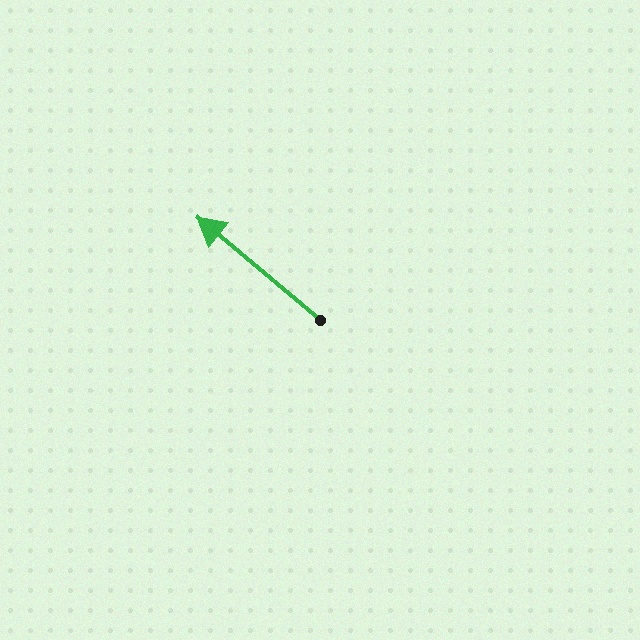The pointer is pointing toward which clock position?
Roughly 10 o'clock.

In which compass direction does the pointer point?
Northwest.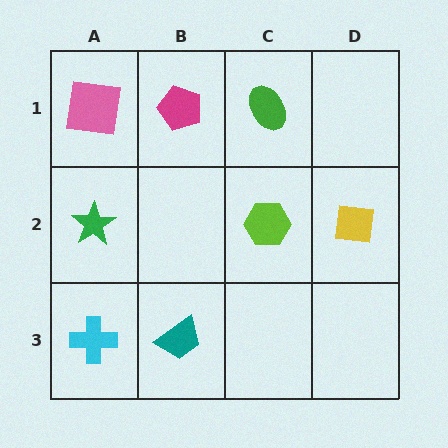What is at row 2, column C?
A lime hexagon.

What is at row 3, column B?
A teal trapezoid.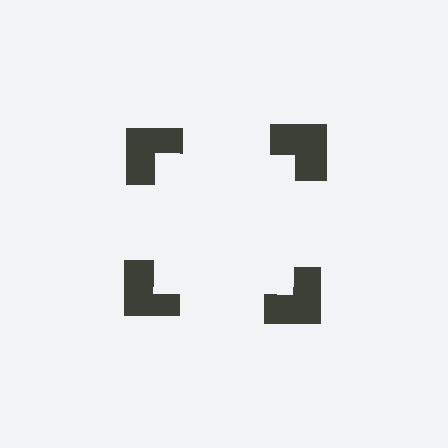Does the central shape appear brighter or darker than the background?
It typically appears slightly brighter than the background, even though no actual brightness change is drawn.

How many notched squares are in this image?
There are 4 — one at each vertex of the illusory square.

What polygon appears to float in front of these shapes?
An illusory square — its edges are inferred from the aligned wedge cuts in the notched squares, not physically drawn.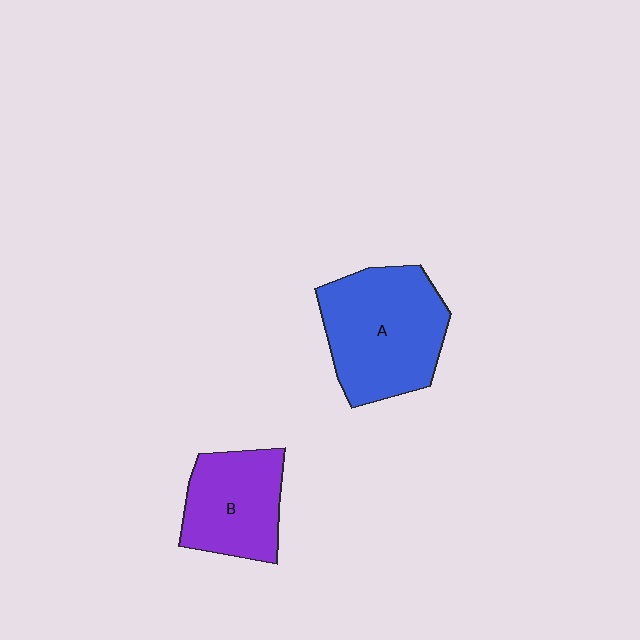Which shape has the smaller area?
Shape B (purple).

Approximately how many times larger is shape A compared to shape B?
Approximately 1.4 times.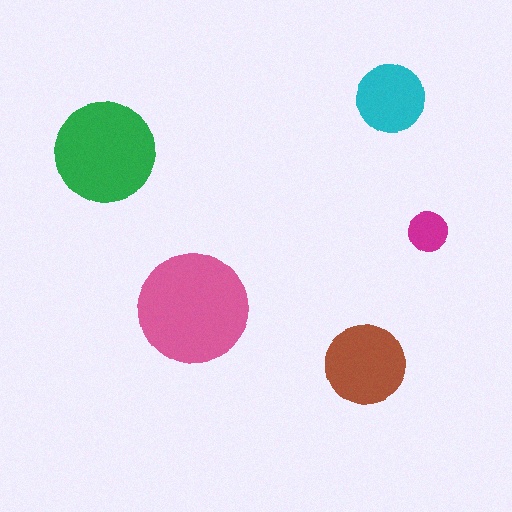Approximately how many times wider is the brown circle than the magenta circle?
About 2 times wider.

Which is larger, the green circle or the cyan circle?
The green one.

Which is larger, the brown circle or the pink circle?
The pink one.